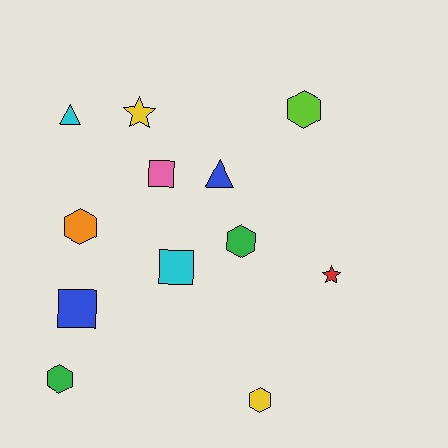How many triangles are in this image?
There are 2 triangles.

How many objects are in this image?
There are 12 objects.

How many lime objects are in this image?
There is 1 lime object.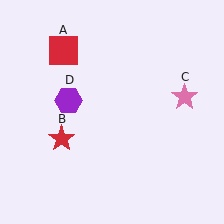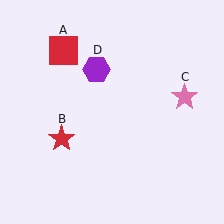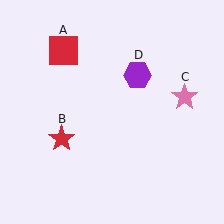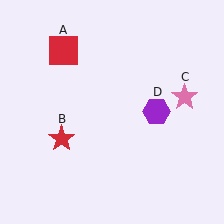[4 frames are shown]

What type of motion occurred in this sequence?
The purple hexagon (object D) rotated clockwise around the center of the scene.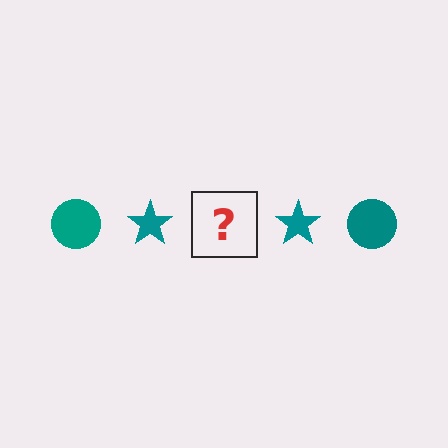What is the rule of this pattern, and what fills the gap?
The rule is that the pattern cycles through circle, star shapes in teal. The gap should be filled with a teal circle.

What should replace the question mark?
The question mark should be replaced with a teal circle.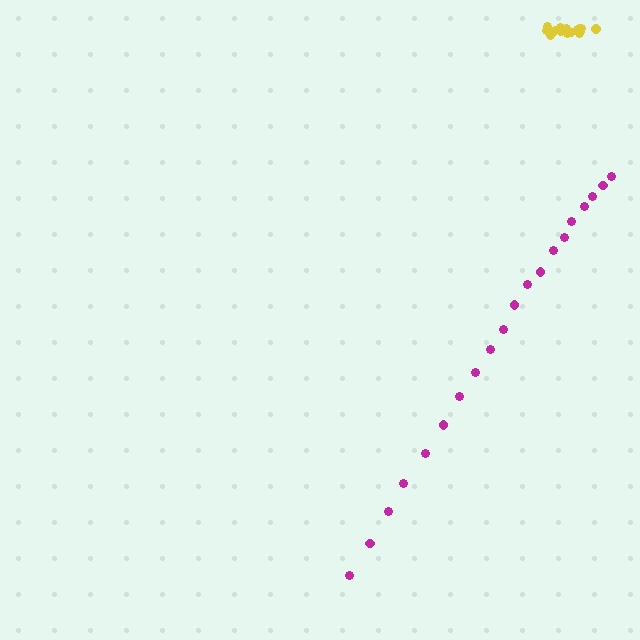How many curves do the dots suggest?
There are 2 distinct paths.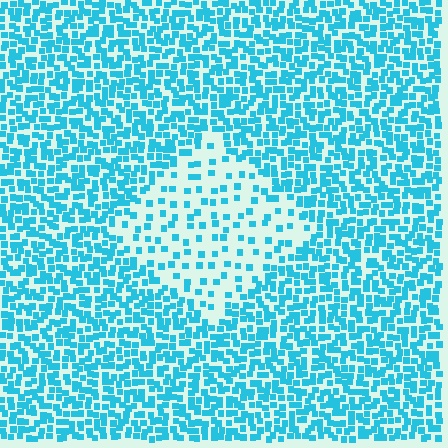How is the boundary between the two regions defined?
The boundary is defined by a change in element density (approximately 2.8x ratio). All elements are the same color, size, and shape.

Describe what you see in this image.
The image contains small cyan elements arranged at two different densities. A diamond-shaped region is visible where the elements are less densely packed than the surrounding area.